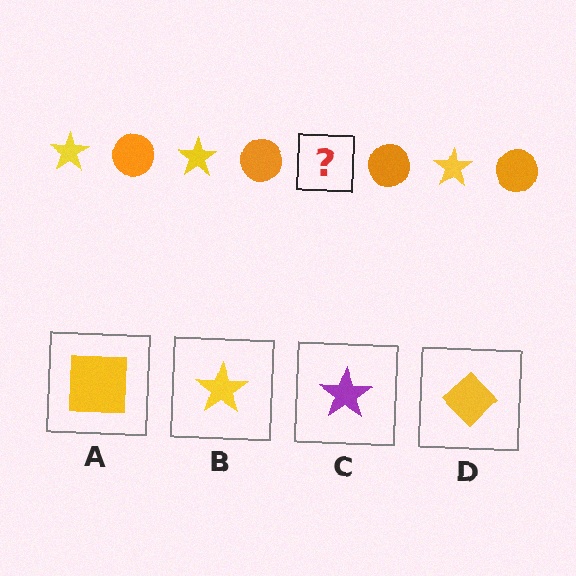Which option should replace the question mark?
Option B.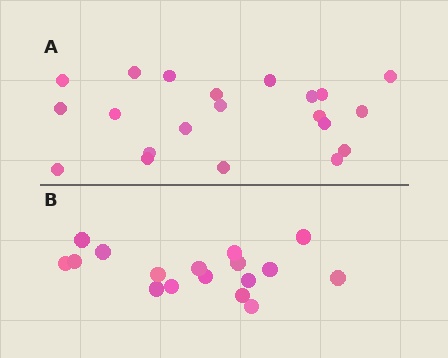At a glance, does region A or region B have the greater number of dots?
Region A (the top region) has more dots.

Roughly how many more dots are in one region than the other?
Region A has about 4 more dots than region B.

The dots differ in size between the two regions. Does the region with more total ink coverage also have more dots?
No. Region B has more total ink coverage because its dots are larger, but region A actually contains more individual dots. Total area can be misleading — the number of items is what matters here.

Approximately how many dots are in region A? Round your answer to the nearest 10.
About 20 dots. (The exact count is 21, which rounds to 20.)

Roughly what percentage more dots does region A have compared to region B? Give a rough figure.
About 25% more.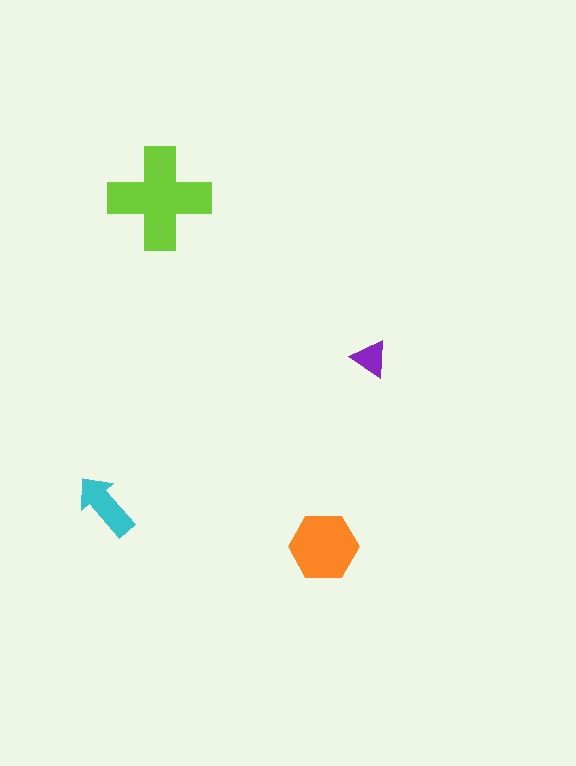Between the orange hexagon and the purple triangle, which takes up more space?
The orange hexagon.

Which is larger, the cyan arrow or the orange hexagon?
The orange hexagon.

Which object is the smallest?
The purple triangle.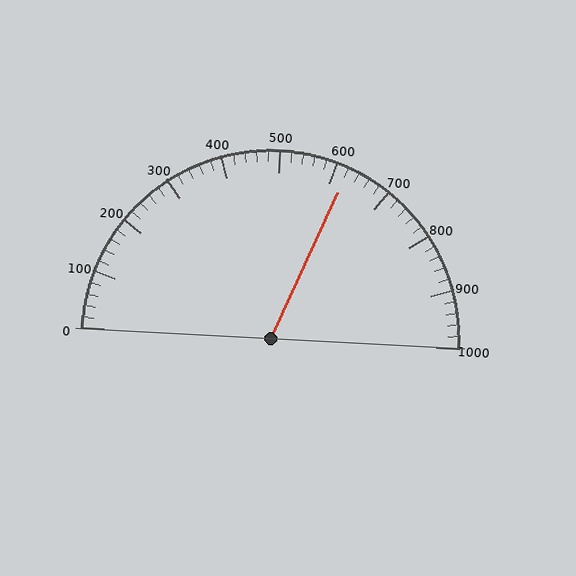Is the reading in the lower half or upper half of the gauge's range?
The reading is in the upper half of the range (0 to 1000).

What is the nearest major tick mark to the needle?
The nearest major tick mark is 600.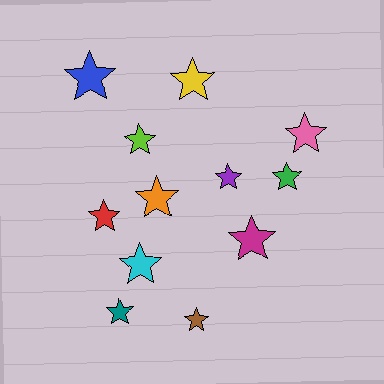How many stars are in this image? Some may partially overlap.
There are 12 stars.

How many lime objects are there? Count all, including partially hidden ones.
There is 1 lime object.